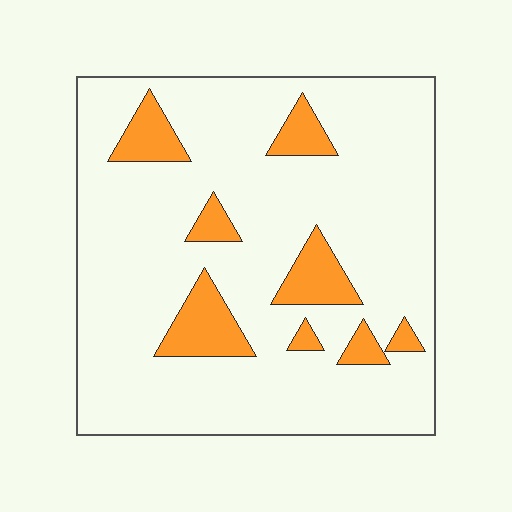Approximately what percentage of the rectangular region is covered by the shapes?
Approximately 15%.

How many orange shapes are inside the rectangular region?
8.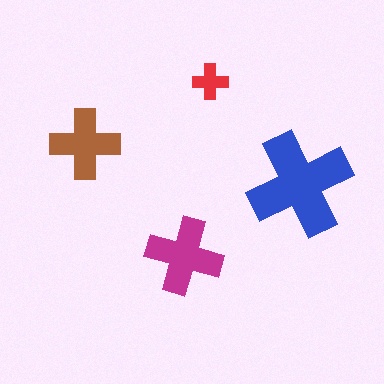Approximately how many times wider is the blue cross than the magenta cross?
About 1.5 times wider.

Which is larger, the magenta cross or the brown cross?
The magenta one.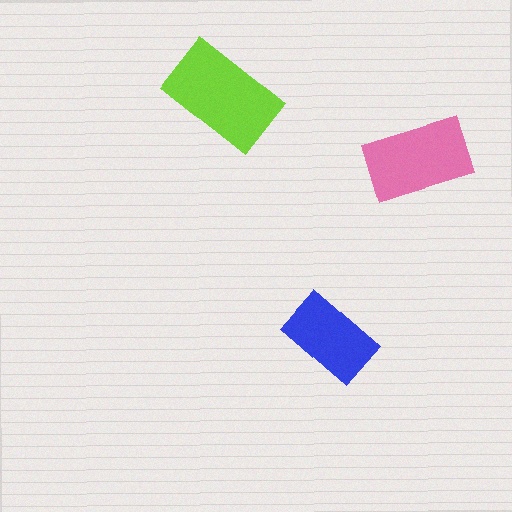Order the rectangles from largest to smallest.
the lime one, the pink one, the blue one.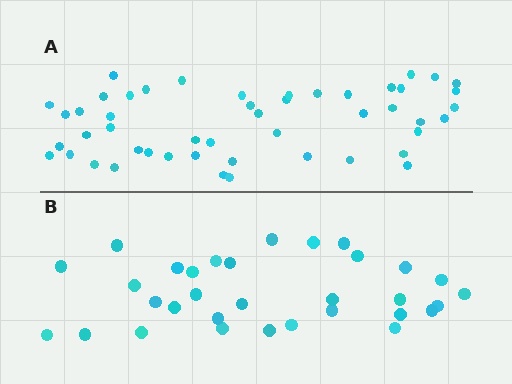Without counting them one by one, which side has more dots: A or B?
Region A (the top region) has more dots.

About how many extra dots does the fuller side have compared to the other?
Region A has approximately 15 more dots than region B.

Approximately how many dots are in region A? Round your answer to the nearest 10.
About 50 dots. (The exact count is 49, which rounds to 50.)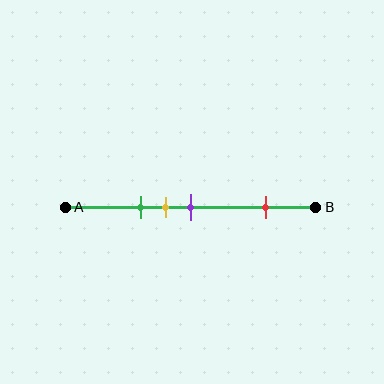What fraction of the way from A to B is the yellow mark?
The yellow mark is approximately 40% (0.4) of the way from A to B.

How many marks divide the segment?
There are 4 marks dividing the segment.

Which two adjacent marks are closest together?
The yellow and purple marks are the closest adjacent pair.